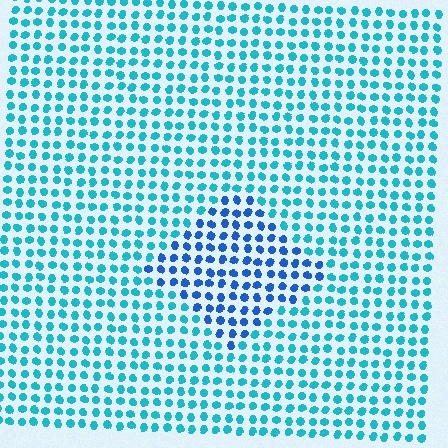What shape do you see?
I see a diamond.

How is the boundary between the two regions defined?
The boundary is defined purely by a slight shift in hue (about 33 degrees). Spacing, size, and orientation are identical on both sides.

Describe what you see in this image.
The image is filled with small cyan elements in a uniform arrangement. A diamond-shaped region is visible where the elements are tinted to a slightly different hue, forming a subtle color boundary.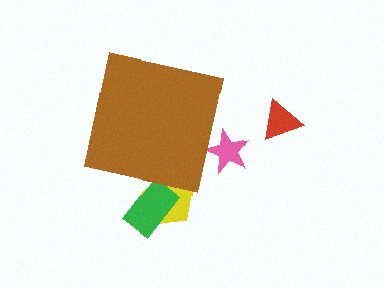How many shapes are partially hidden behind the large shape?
3 shapes are partially hidden.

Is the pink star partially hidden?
Yes, the pink star is partially hidden behind the brown square.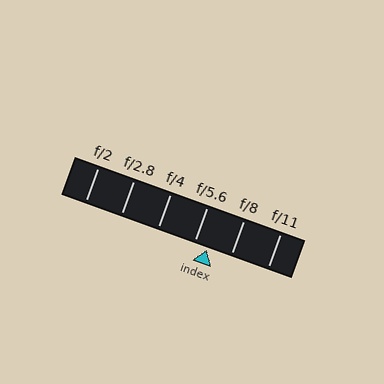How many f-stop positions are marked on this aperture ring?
There are 6 f-stop positions marked.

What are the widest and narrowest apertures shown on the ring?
The widest aperture shown is f/2 and the narrowest is f/11.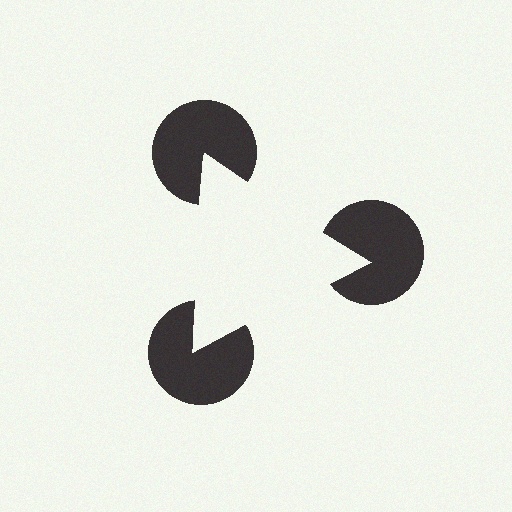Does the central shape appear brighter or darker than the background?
It typically appears slightly brighter than the background, even though no actual brightness change is drawn.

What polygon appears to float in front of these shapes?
An illusory triangle — its edges are inferred from the aligned wedge cuts in the pac-man discs, not physically drawn.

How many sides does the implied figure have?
3 sides.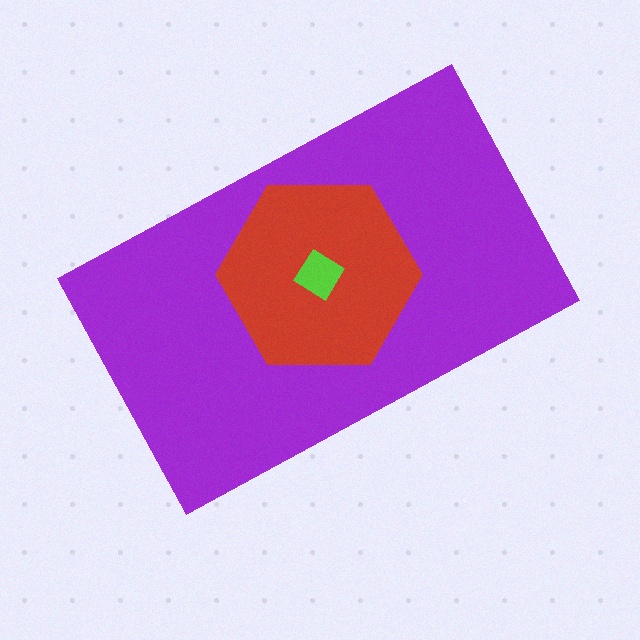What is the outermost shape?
The purple rectangle.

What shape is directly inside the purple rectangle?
The red hexagon.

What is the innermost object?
The lime diamond.